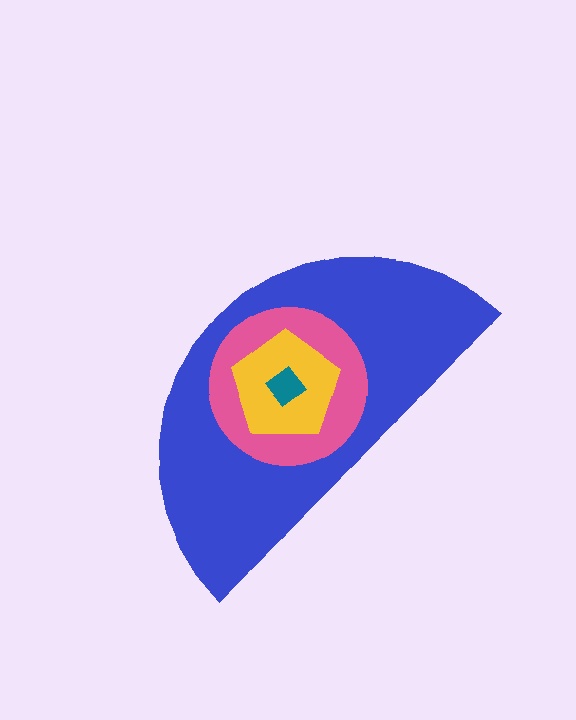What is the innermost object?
The teal diamond.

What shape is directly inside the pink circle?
The yellow pentagon.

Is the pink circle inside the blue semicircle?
Yes.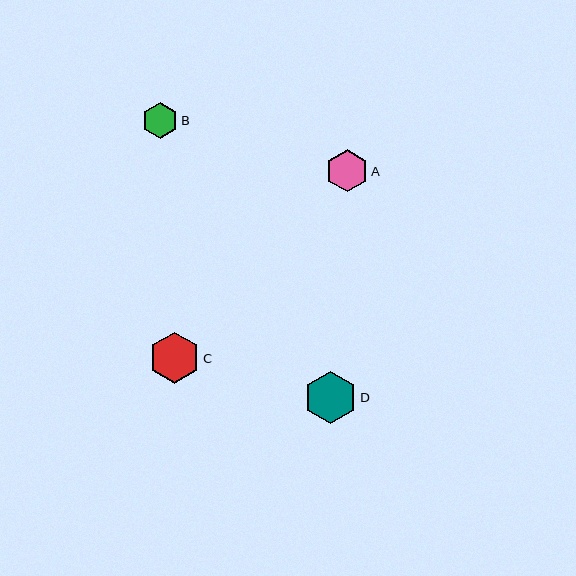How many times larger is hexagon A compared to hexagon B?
Hexagon A is approximately 1.2 times the size of hexagon B.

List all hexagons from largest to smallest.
From largest to smallest: D, C, A, B.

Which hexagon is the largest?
Hexagon D is the largest with a size of approximately 53 pixels.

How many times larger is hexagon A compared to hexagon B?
Hexagon A is approximately 1.2 times the size of hexagon B.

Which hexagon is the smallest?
Hexagon B is the smallest with a size of approximately 36 pixels.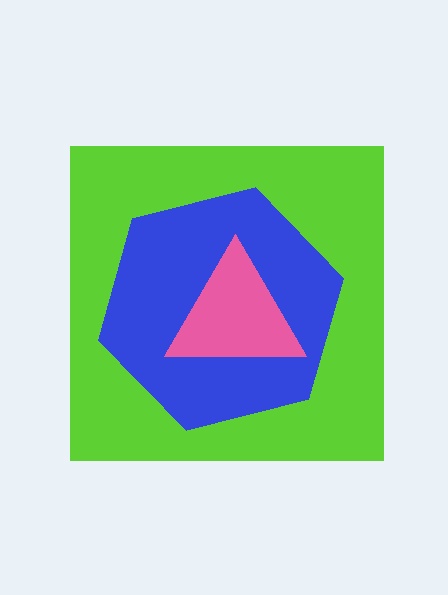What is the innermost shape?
The pink triangle.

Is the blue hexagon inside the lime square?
Yes.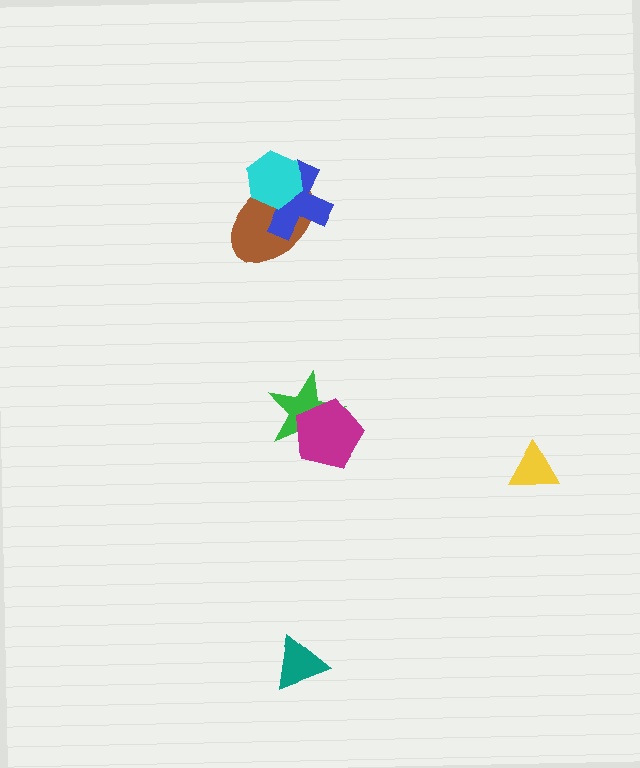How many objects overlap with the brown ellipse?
2 objects overlap with the brown ellipse.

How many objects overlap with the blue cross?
2 objects overlap with the blue cross.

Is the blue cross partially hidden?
Yes, it is partially covered by another shape.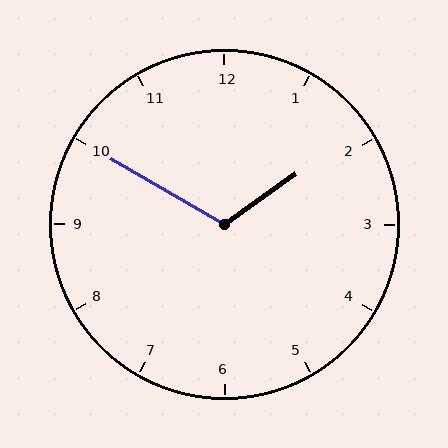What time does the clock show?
1:50.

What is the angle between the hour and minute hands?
Approximately 115 degrees.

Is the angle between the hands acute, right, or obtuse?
It is obtuse.